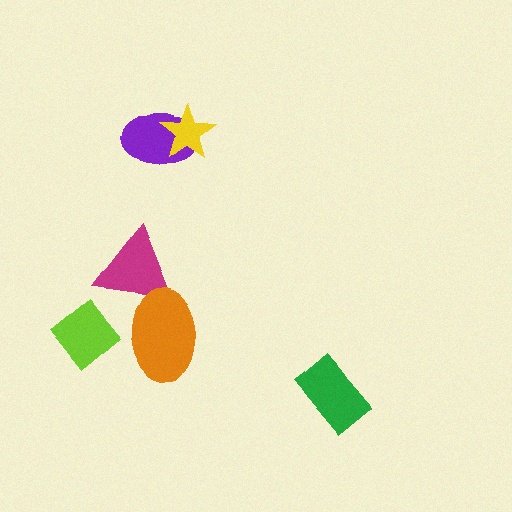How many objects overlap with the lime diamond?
0 objects overlap with the lime diamond.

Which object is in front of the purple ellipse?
The yellow star is in front of the purple ellipse.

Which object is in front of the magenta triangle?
The orange ellipse is in front of the magenta triangle.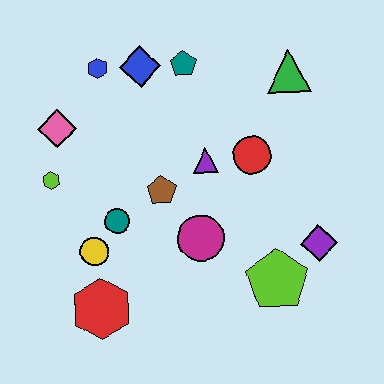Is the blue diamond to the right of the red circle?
No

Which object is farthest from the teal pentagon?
The red hexagon is farthest from the teal pentagon.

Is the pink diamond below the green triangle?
Yes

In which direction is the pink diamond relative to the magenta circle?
The pink diamond is to the left of the magenta circle.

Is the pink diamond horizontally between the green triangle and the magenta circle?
No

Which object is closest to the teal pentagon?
The blue diamond is closest to the teal pentagon.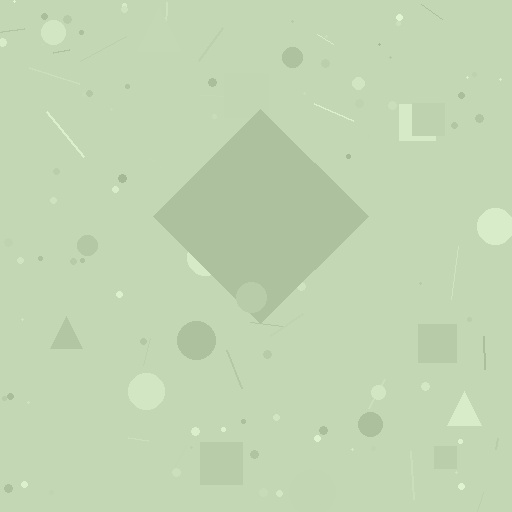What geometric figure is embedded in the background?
A diamond is embedded in the background.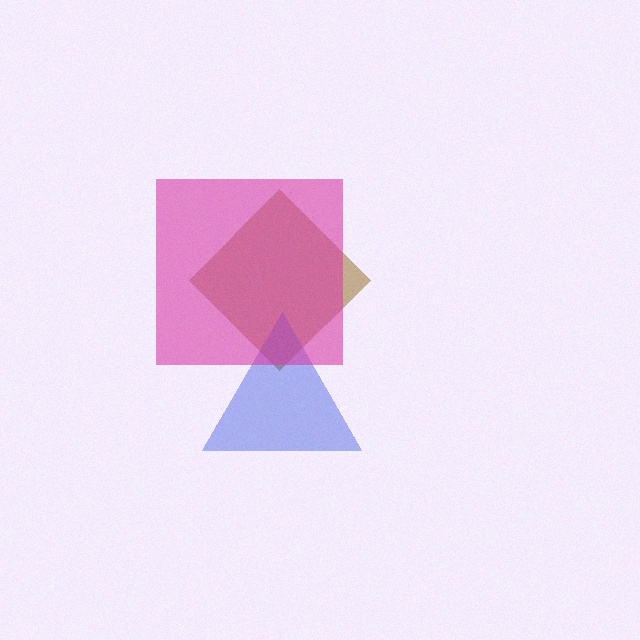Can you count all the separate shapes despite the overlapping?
Yes, there are 3 separate shapes.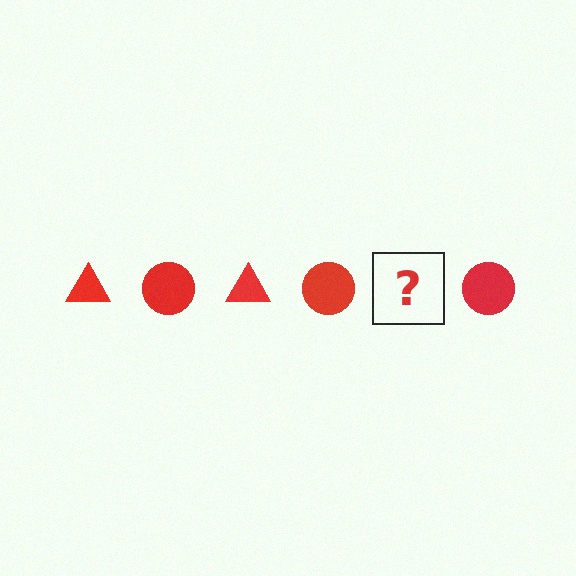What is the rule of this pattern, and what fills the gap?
The rule is that the pattern cycles through triangle, circle shapes in red. The gap should be filled with a red triangle.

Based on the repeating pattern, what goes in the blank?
The blank should be a red triangle.